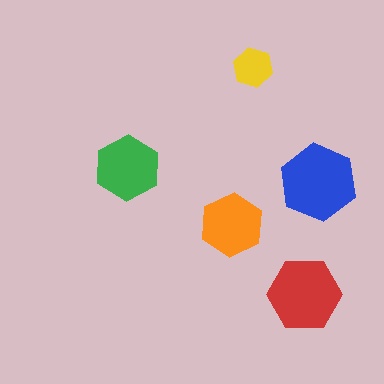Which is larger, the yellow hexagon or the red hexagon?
The red one.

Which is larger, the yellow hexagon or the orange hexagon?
The orange one.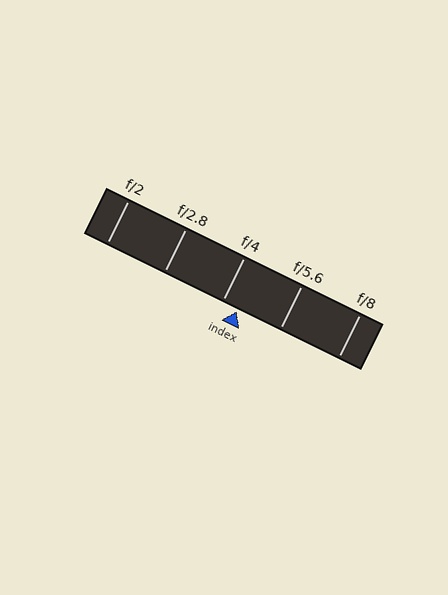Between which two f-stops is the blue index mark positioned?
The index mark is between f/4 and f/5.6.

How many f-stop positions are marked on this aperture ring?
There are 5 f-stop positions marked.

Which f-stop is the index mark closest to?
The index mark is closest to f/4.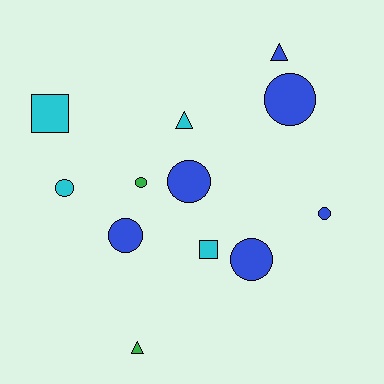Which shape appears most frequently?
Circle, with 7 objects.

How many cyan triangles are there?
There is 1 cyan triangle.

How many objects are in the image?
There are 12 objects.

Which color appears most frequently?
Blue, with 6 objects.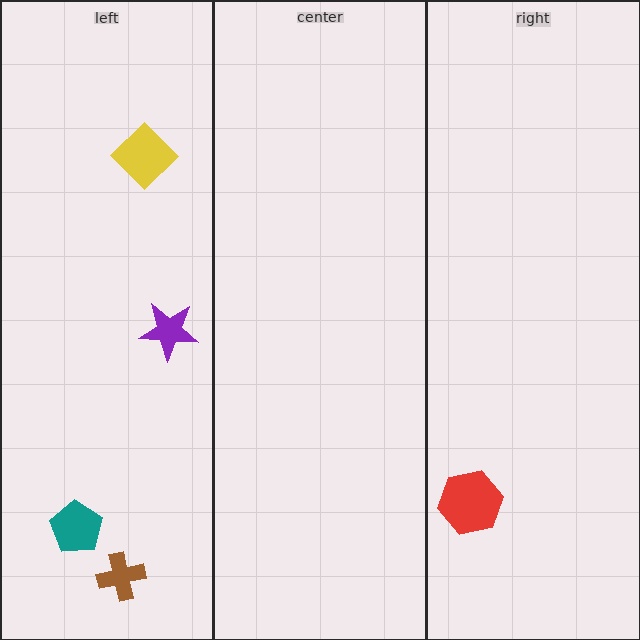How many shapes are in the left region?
4.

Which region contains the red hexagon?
The right region.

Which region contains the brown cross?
The left region.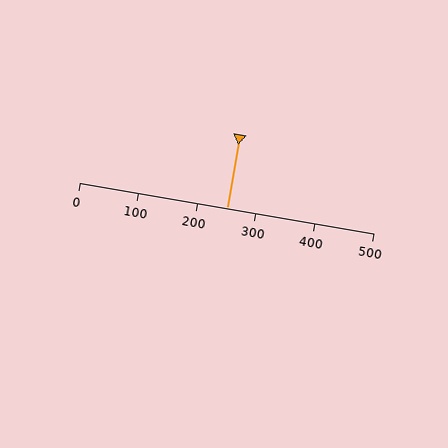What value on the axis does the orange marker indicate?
The marker indicates approximately 250.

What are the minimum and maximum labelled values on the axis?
The axis runs from 0 to 500.